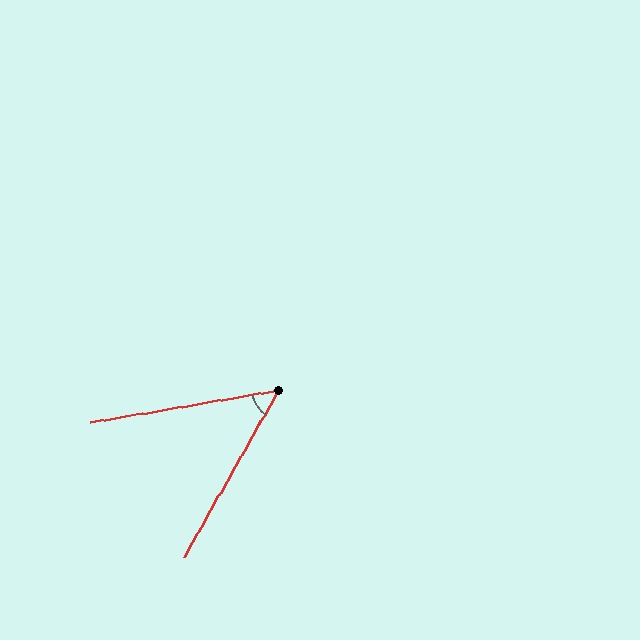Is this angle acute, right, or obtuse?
It is acute.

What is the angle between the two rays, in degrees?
Approximately 51 degrees.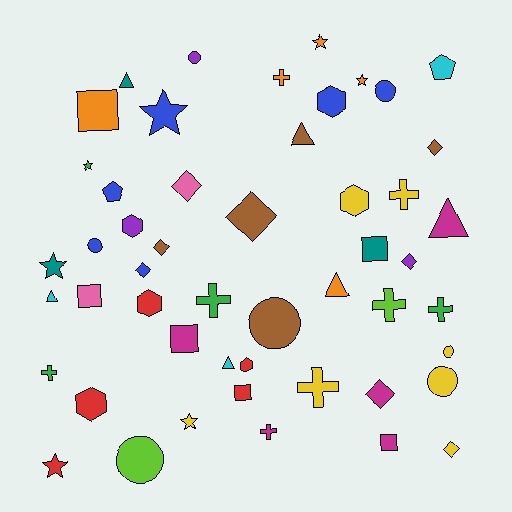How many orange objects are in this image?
There are 5 orange objects.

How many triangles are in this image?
There are 6 triangles.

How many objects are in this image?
There are 50 objects.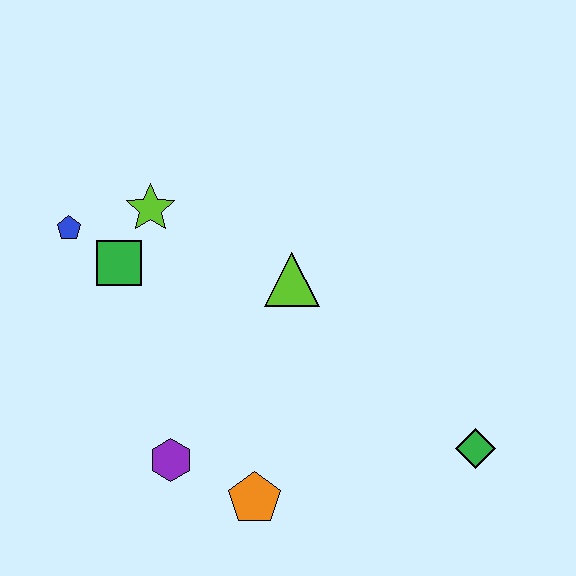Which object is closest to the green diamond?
The orange pentagon is closest to the green diamond.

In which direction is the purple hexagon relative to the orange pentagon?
The purple hexagon is to the left of the orange pentagon.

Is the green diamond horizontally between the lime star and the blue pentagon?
No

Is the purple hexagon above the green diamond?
No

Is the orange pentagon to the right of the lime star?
Yes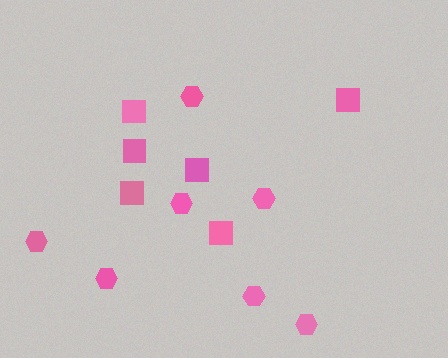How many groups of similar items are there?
There are 2 groups: one group of squares (6) and one group of hexagons (7).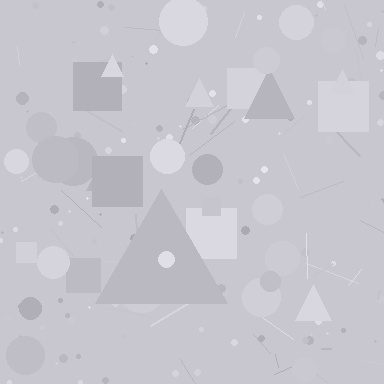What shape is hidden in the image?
A triangle is hidden in the image.